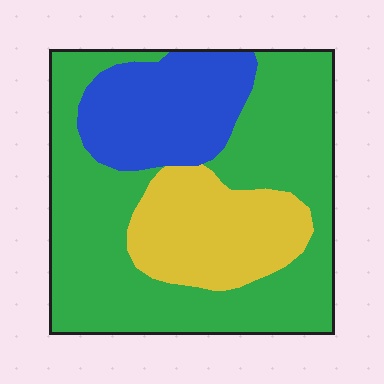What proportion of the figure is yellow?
Yellow takes up less than a quarter of the figure.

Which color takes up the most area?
Green, at roughly 60%.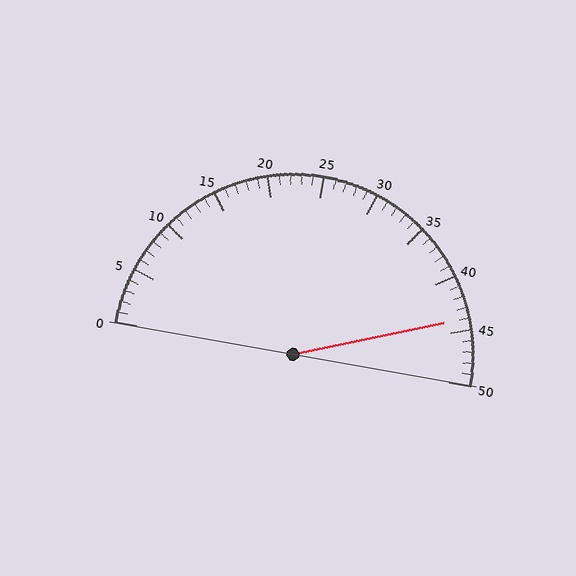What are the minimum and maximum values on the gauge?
The gauge ranges from 0 to 50.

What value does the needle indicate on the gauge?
The needle indicates approximately 44.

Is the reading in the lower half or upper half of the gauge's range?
The reading is in the upper half of the range (0 to 50).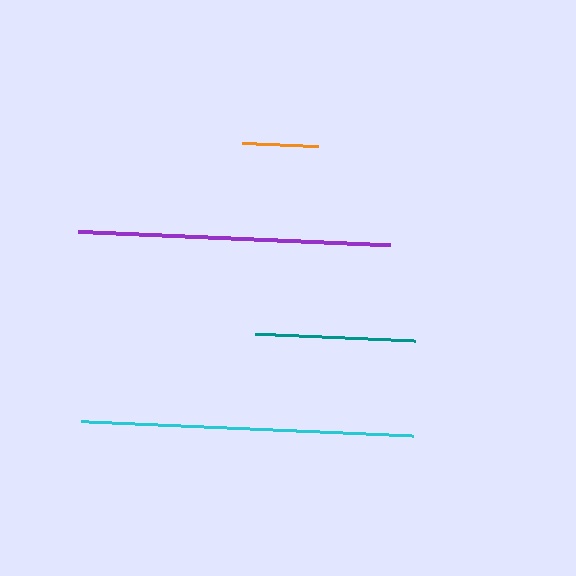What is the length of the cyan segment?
The cyan segment is approximately 332 pixels long.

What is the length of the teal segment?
The teal segment is approximately 160 pixels long.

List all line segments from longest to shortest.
From longest to shortest: cyan, purple, teal, orange.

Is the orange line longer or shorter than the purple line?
The purple line is longer than the orange line.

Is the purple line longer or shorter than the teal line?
The purple line is longer than the teal line.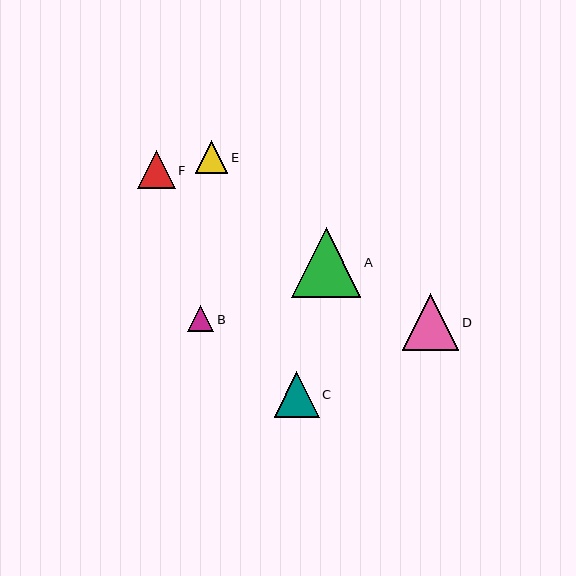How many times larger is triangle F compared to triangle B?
Triangle F is approximately 1.4 times the size of triangle B.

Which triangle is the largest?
Triangle A is the largest with a size of approximately 69 pixels.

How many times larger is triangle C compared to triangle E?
Triangle C is approximately 1.4 times the size of triangle E.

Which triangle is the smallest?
Triangle B is the smallest with a size of approximately 27 pixels.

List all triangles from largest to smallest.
From largest to smallest: A, D, C, F, E, B.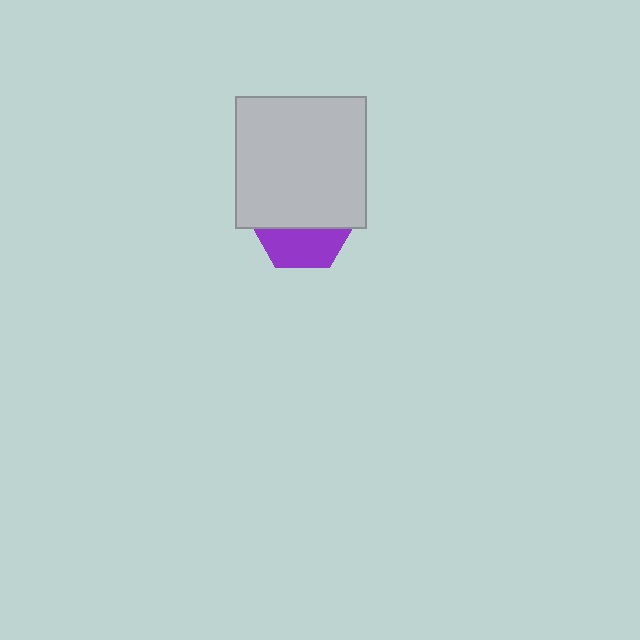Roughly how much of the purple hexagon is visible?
A small part of it is visible (roughly 39%).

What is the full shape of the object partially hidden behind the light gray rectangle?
The partially hidden object is a purple hexagon.